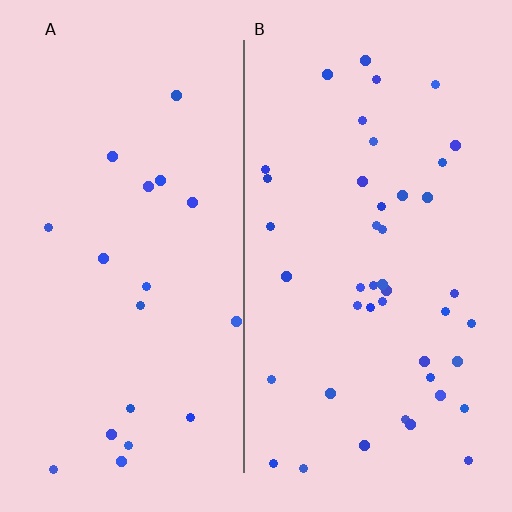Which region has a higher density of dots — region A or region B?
B (the right).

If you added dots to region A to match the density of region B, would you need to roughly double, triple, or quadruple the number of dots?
Approximately double.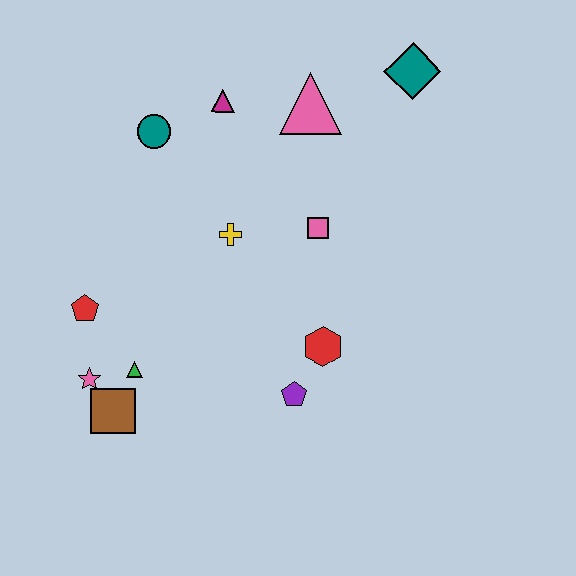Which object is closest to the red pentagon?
The pink star is closest to the red pentagon.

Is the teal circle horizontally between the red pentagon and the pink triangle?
Yes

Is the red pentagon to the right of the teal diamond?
No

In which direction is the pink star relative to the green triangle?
The pink star is to the left of the green triangle.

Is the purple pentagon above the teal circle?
No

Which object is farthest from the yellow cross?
The teal diamond is farthest from the yellow cross.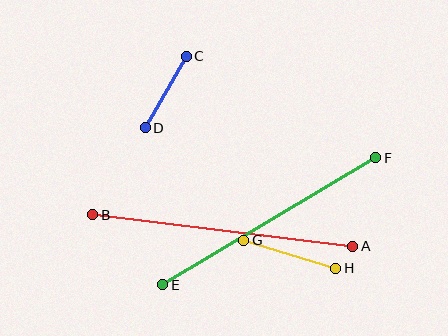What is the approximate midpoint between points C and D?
The midpoint is at approximately (166, 92) pixels.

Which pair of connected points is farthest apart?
Points A and B are farthest apart.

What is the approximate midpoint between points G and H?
The midpoint is at approximately (290, 254) pixels.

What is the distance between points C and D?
The distance is approximately 82 pixels.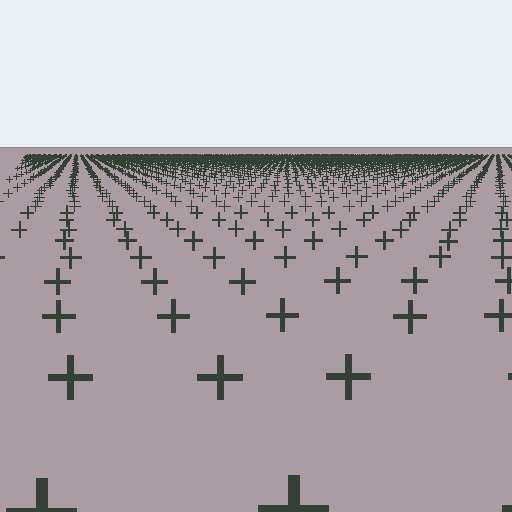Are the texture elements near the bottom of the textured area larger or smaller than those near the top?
Larger. Near the bottom, elements are closer to the viewer and appear at a bigger on-screen size.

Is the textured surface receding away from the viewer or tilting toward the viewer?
The surface is receding away from the viewer. Texture elements get smaller and denser toward the top.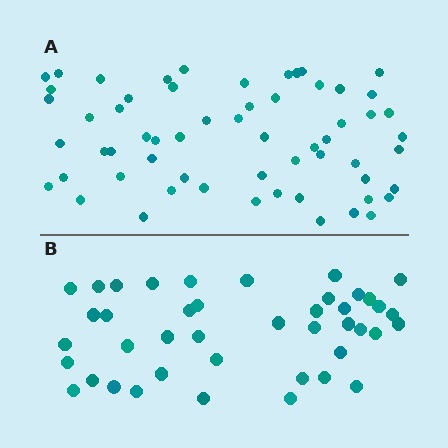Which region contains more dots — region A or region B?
Region A (the top region) has more dots.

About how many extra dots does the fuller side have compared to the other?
Region A has approximately 20 more dots than region B.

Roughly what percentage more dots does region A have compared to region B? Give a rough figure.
About 45% more.